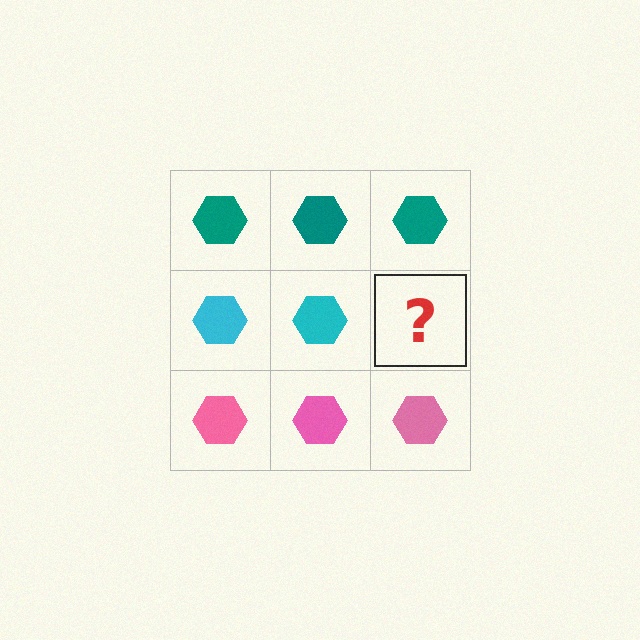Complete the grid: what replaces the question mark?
The question mark should be replaced with a cyan hexagon.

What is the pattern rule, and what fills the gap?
The rule is that each row has a consistent color. The gap should be filled with a cyan hexagon.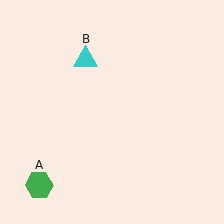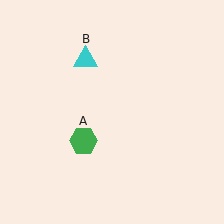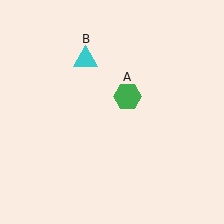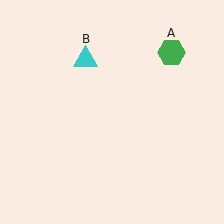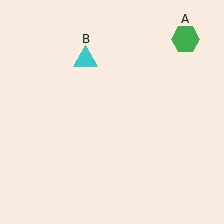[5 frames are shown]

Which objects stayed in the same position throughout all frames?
Cyan triangle (object B) remained stationary.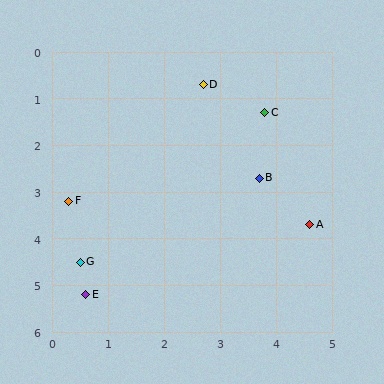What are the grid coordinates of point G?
Point G is at approximately (0.5, 4.5).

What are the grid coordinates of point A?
Point A is at approximately (4.6, 3.7).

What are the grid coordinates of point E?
Point E is at approximately (0.6, 5.2).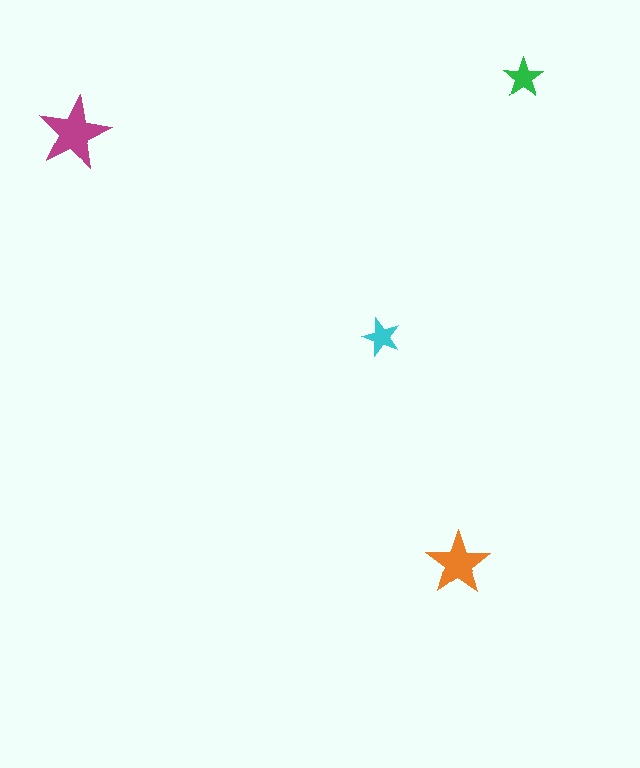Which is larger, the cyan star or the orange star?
The orange one.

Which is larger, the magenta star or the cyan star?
The magenta one.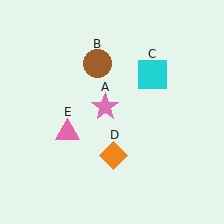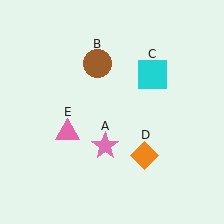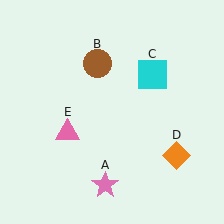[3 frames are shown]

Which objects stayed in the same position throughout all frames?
Brown circle (object B) and cyan square (object C) and pink triangle (object E) remained stationary.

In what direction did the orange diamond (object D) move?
The orange diamond (object D) moved right.